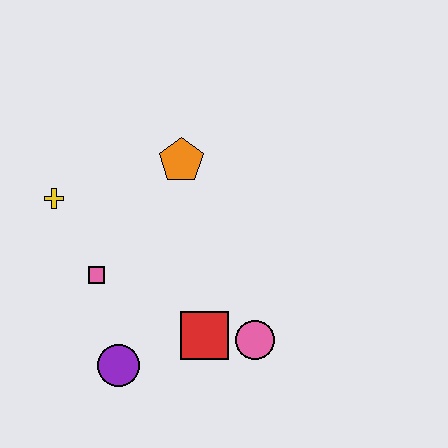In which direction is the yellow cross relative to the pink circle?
The yellow cross is to the left of the pink circle.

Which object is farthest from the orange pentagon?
The purple circle is farthest from the orange pentagon.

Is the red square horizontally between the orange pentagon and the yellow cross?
No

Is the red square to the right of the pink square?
Yes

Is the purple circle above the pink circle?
No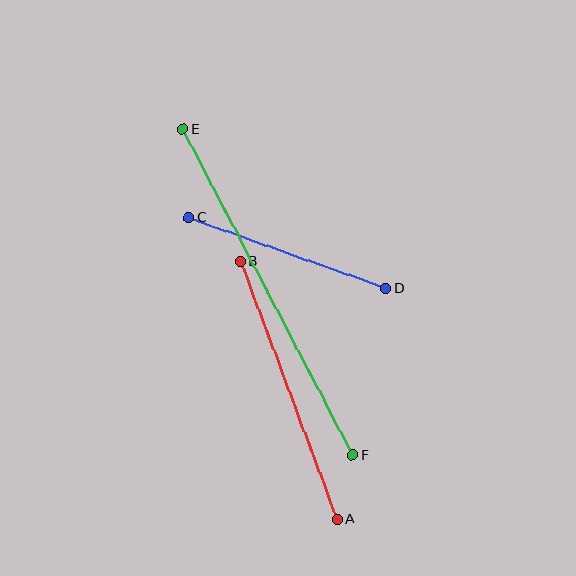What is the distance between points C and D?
The distance is approximately 209 pixels.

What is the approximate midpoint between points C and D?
The midpoint is at approximately (288, 253) pixels.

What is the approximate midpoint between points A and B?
The midpoint is at approximately (289, 390) pixels.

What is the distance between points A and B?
The distance is approximately 275 pixels.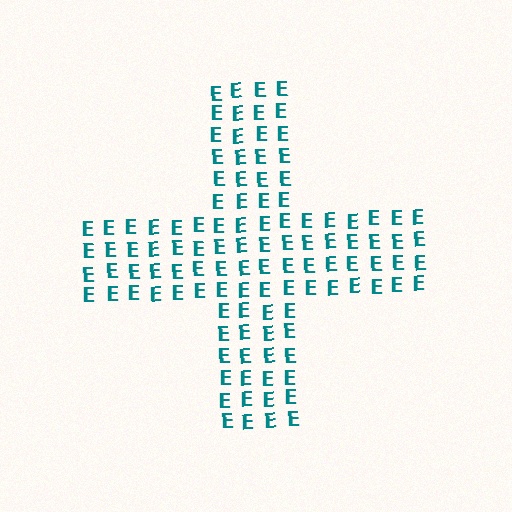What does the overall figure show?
The overall figure shows a cross.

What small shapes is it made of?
It is made of small letter E's.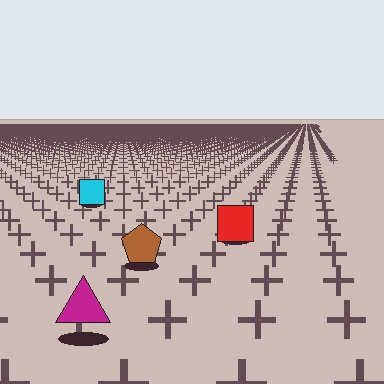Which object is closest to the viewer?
The magenta triangle is closest. The texture marks near it are larger and more spread out.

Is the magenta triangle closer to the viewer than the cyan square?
Yes. The magenta triangle is closer — you can tell from the texture gradient: the ground texture is coarser near it.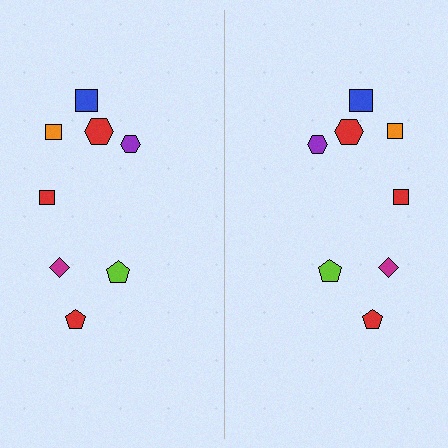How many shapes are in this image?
There are 16 shapes in this image.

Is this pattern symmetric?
Yes, this pattern has bilateral (reflection) symmetry.